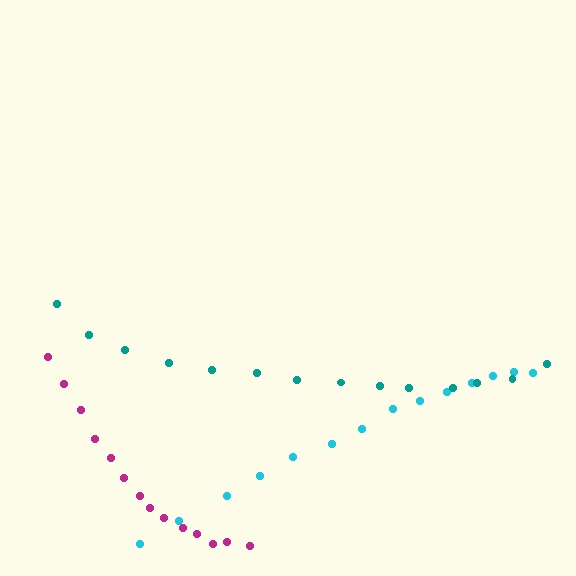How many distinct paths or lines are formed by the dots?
There are 3 distinct paths.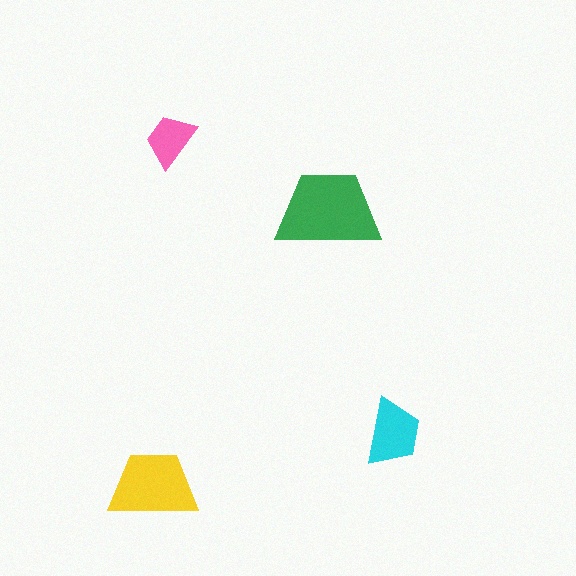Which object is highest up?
The pink trapezoid is topmost.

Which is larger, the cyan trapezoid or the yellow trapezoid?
The yellow one.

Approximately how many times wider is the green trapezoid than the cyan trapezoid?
About 1.5 times wider.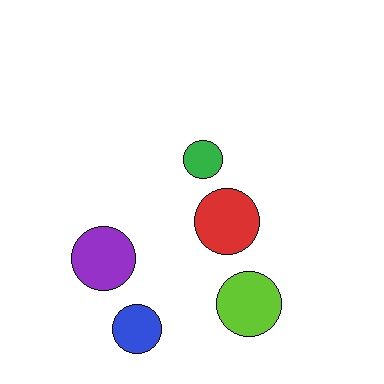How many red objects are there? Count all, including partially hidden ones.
There is 1 red object.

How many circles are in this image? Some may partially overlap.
There are 5 circles.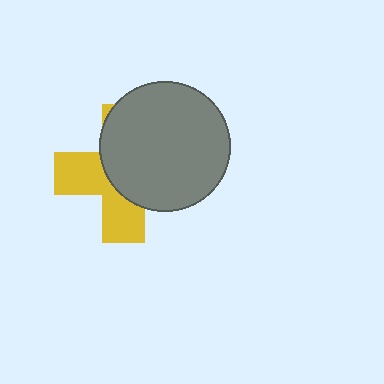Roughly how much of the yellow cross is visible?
A small part of it is visible (roughly 42%).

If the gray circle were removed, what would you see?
You would see the complete yellow cross.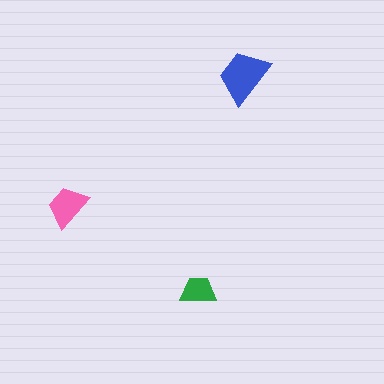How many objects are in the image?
There are 3 objects in the image.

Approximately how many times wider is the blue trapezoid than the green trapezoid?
About 1.5 times wider.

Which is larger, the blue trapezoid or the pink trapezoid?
The blue one.